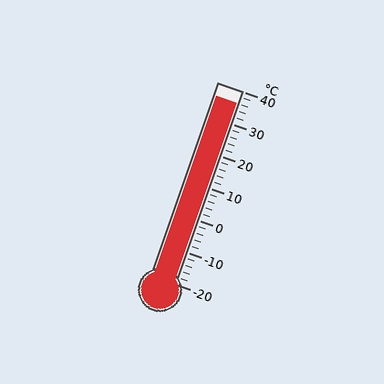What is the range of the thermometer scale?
The thermometer scale ranges from -20°C to 40°C.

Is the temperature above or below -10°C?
The temperature is above -10°C.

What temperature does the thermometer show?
The thermometer shows approximately 36°C.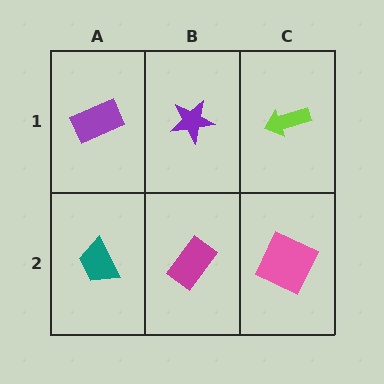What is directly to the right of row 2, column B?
A pink square.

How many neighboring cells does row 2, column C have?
2.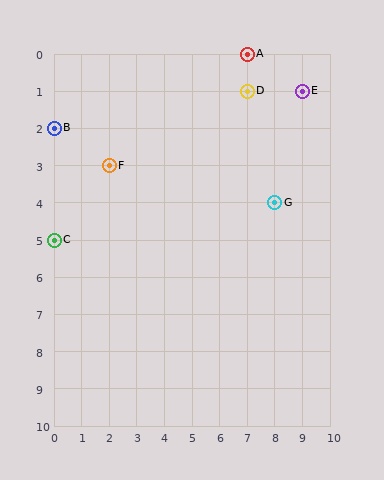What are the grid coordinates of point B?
Point B is at grid coordinates (0, 2).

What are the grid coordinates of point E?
Point E is at grid coordinates (9, 1).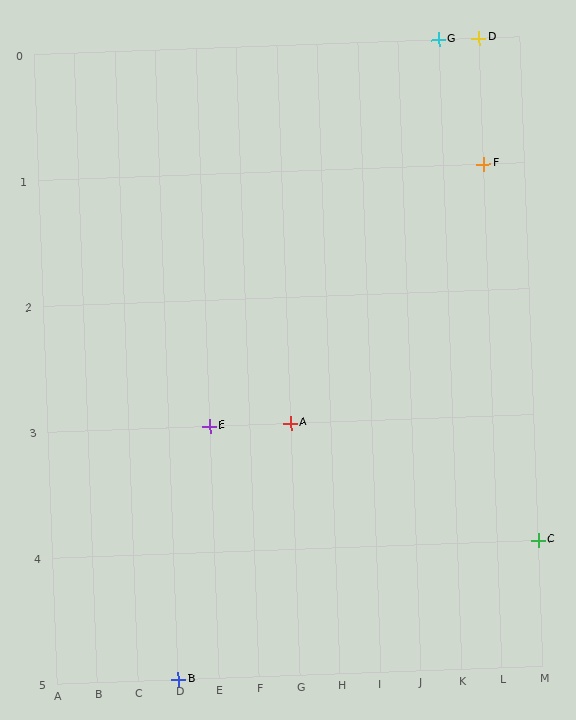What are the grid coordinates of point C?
Point C is at grid coordinates (M, 4).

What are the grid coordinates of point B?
Point B is at grid coordinates (D, 5).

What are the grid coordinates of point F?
Point F is at grid coordinates (L, 1).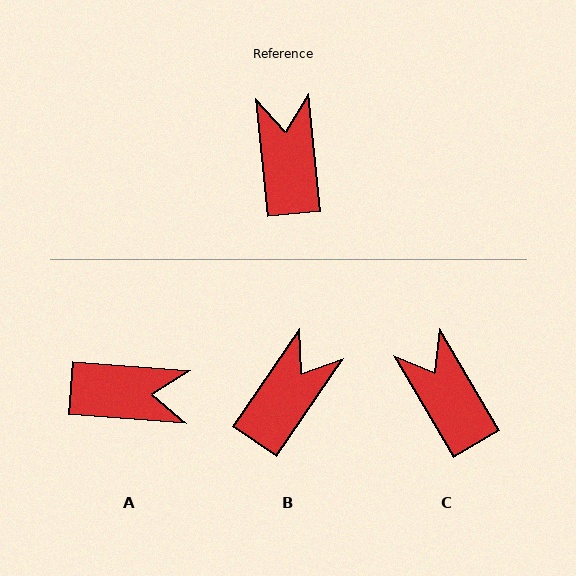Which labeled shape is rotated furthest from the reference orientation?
A, about 100 degrees away.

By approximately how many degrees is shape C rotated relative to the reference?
Approximately 25 degrees counter-clockwise.